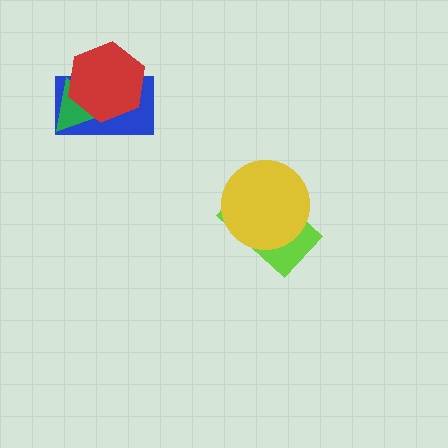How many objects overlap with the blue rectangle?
2 objects overlap with the blue rectangle.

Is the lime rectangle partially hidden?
Yes, it is partially covered by another shape.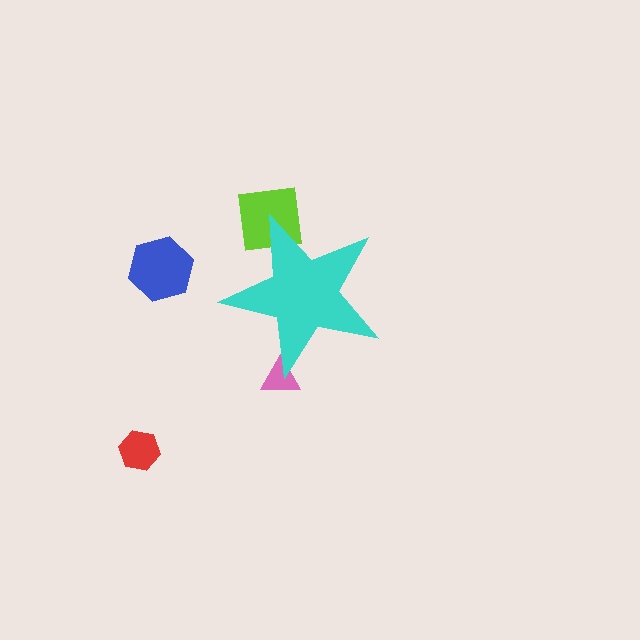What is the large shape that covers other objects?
A cyan star.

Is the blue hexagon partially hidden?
No, the blue hexagon is fully visible.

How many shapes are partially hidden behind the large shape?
2 shapes are partially hidden.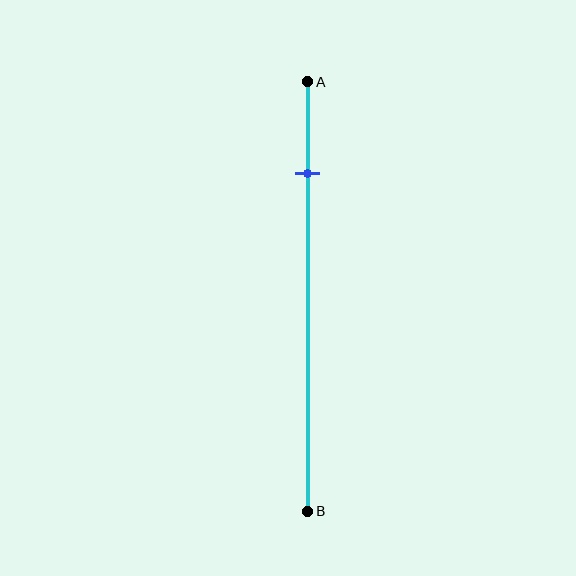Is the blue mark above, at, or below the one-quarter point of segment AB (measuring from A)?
The blue mark is above the one-quarter point of segment AB.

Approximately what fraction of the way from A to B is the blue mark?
The blue mark is approximately 20% of the way from A to B.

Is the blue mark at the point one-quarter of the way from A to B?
No, the mark is at about 20% from A, not at the 25% one-quarter point.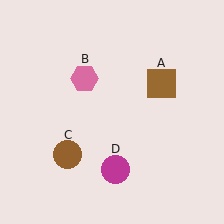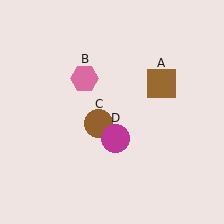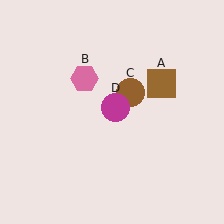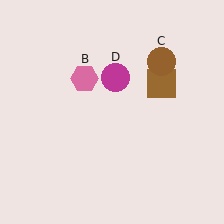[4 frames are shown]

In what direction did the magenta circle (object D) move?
The magenta circle (object D) moved up.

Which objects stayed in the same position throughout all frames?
Brown square (object A) and pink hexagon (object B) remained stationary.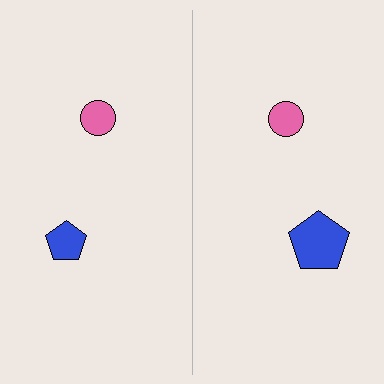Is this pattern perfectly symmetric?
No, the pattern is not perfectly symmetric. The blue pentagon on the right side has a different size than its mirror counterpart.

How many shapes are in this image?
There are 4 shapes in this image.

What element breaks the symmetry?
The blue pentagon on the right side has a different size than its mirror counterpart.